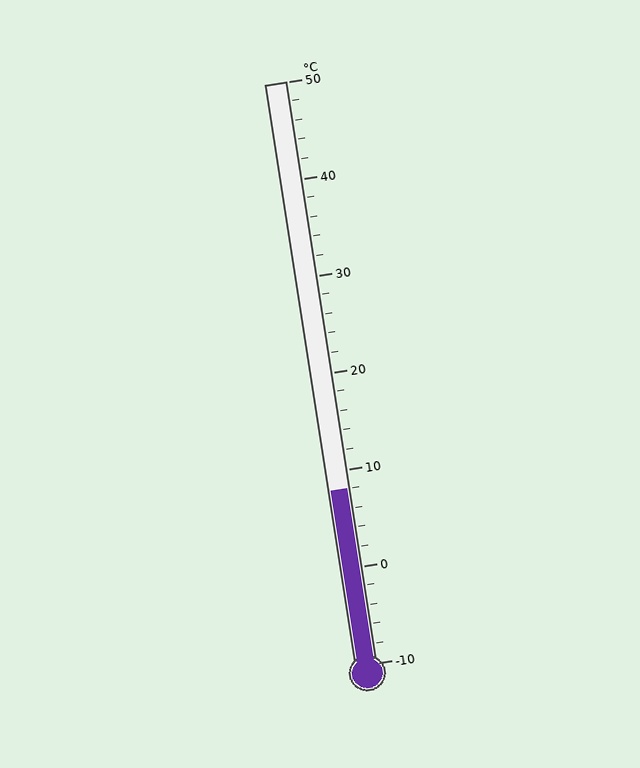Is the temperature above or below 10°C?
The temperature is below 10°C.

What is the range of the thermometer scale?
The thermometer scale ranges from -10°C to 50°C.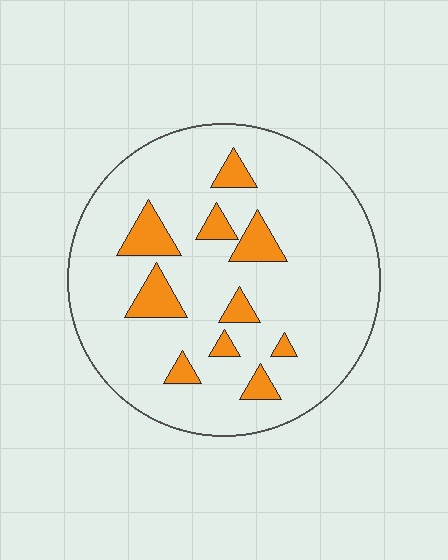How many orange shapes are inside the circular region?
10.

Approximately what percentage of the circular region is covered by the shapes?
Approximately 15%.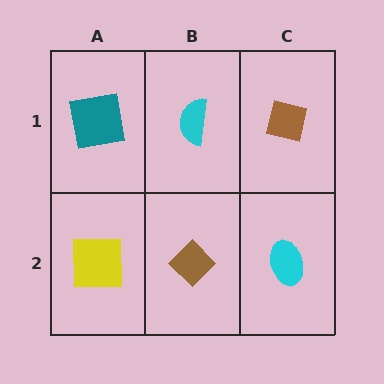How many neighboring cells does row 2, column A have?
2.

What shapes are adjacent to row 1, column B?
A brown diamond (row 2, column B), a teal square (row 1, column A), a brown square (row 1, column C).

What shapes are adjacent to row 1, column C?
A cyan ellipse (row 2, column C), a cyan semicircle (row 1, column B).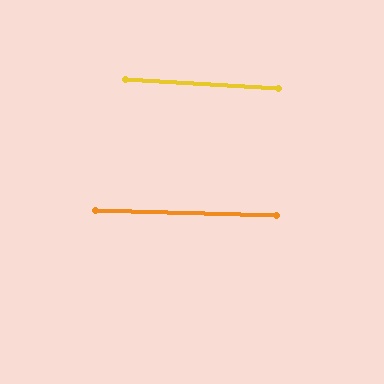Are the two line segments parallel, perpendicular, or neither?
Parallel — their directions differ by only 1.8°.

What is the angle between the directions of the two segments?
Approximately 2 degrees.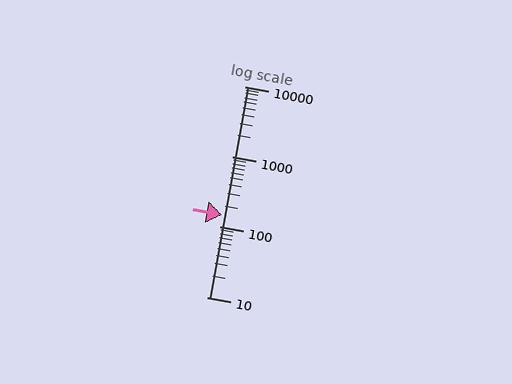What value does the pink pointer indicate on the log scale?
The pointer indicates approximately 150.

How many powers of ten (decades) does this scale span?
The scale spans 3 decades, from 10 to 10000.